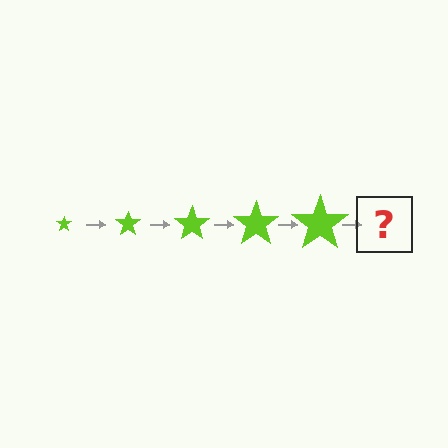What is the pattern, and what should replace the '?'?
The pattern is that the star gets progressively larger each step. The '?' should be a lime star, larger than the previous one.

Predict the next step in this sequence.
The next step is a lime star, larger than the previous one.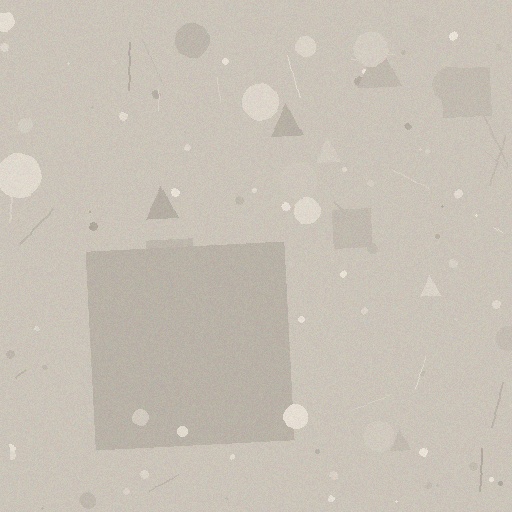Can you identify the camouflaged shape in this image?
The camouflaged shape is a square.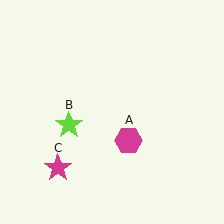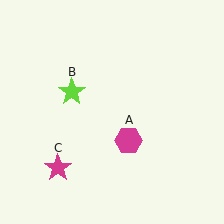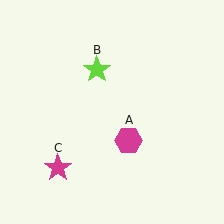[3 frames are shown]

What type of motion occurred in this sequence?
The lime star (object B) rotated clockwise around the center of the scene.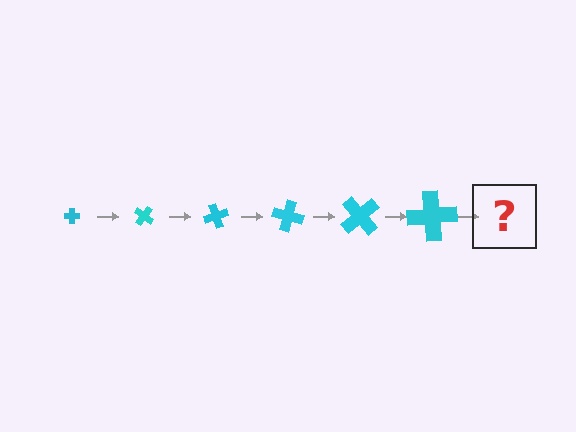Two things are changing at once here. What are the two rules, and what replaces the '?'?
The two rules are that the cross grows larger each step and it rotates 35 degrees each step. The '?' should be a cross, larger than the previous one and rotated 210 degrees from the start.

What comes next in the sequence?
The next element should be a cross, larger than the previous one and rotated 210 degrees from the start.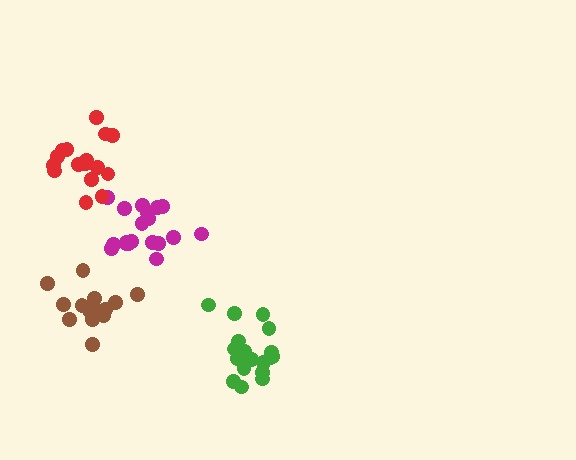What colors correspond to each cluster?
The clusters are colored: magenta, red, green, brown.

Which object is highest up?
The red cluster is topmost.